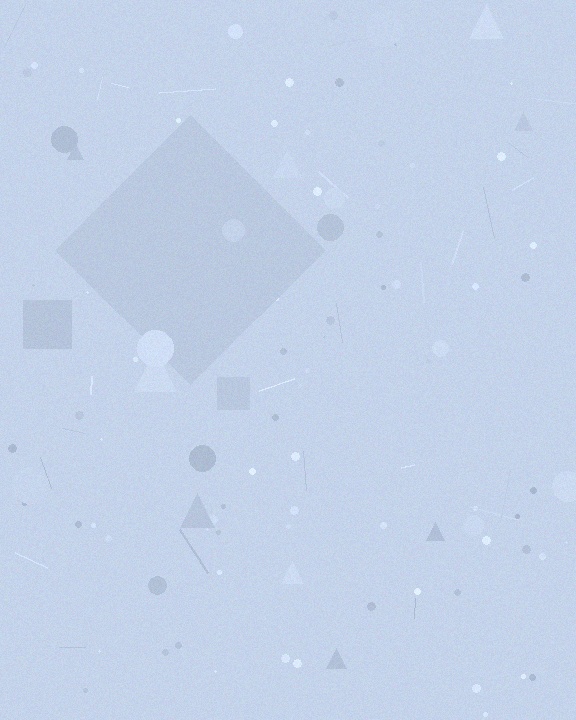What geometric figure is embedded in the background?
A diamond is embedded in the background.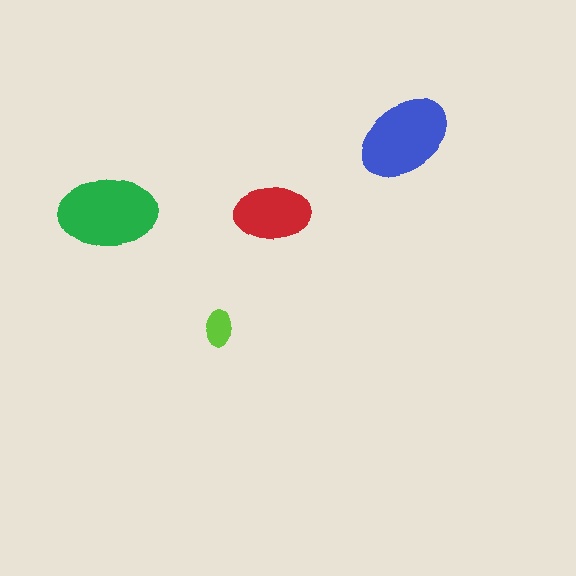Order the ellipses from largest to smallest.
the green one, the blue one, the red one, the lime one.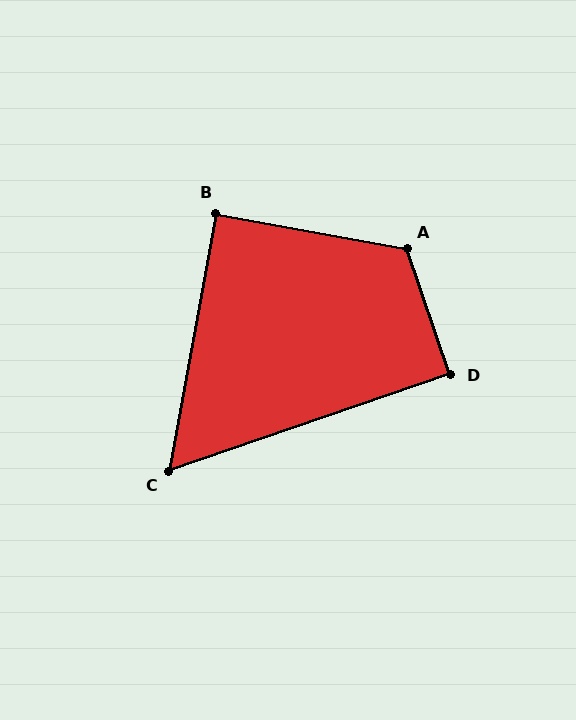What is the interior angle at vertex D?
Approximately 90 degrees (approximately right).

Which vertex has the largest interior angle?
A, at approximately 119 degrees.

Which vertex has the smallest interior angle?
C, at approximately 61 degrees.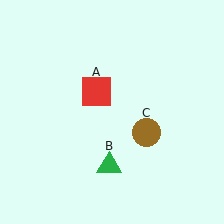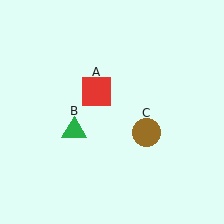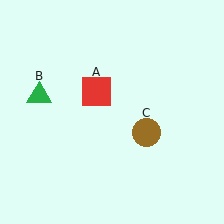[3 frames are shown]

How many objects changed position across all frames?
1 object changed position: green triangle (object B).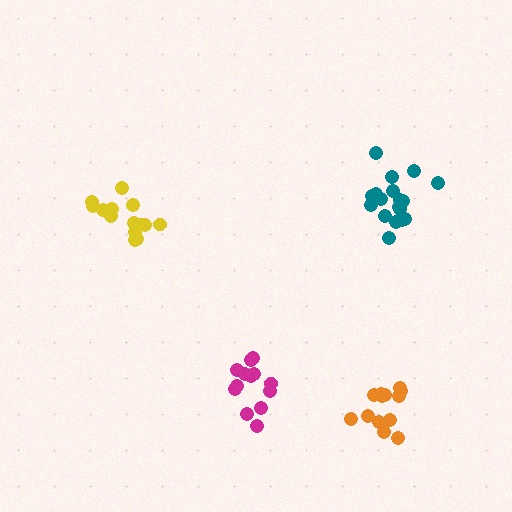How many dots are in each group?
Group 1: 13 dots, Group 2: 18 dots, Group 3: 13 dots, Group 4: 14 dots (58 total).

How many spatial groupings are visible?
There are 4 spatial groupings.